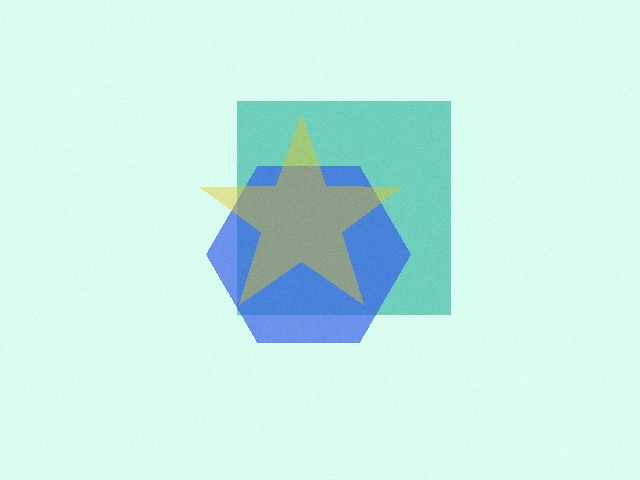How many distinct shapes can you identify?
There are 3 distinct shapes: a teal square, a blue hexagon, a yellow star.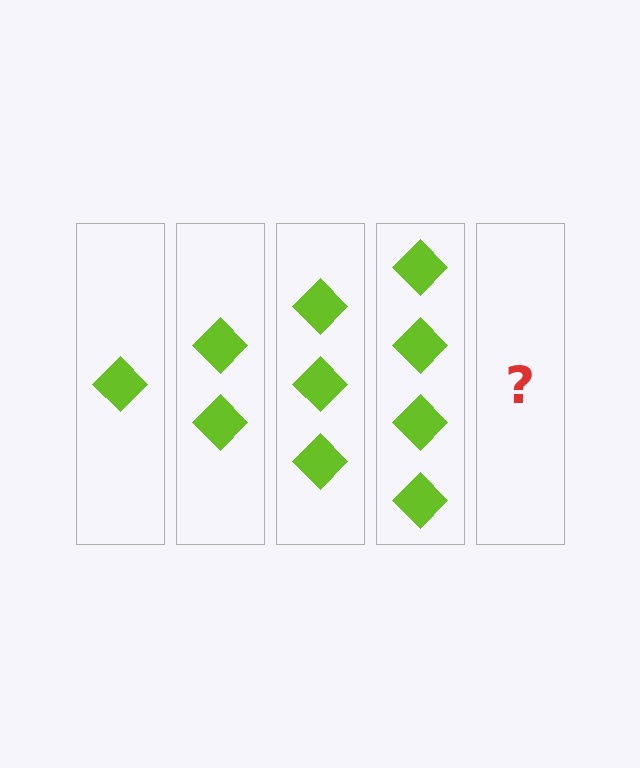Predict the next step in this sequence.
The next step is 5 diamonds.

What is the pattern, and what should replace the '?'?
The pattern is that each step adds one more diamond. The '?' should be 5 diamonds.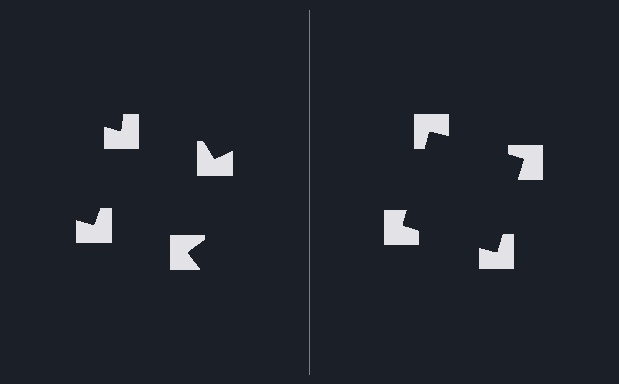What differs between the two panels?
The notched squares are positioned identically on both sides; only the wedge orientations differ. On the right they align to a square; on the left they are misaligned.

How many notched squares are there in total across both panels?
8 — 4 on each side.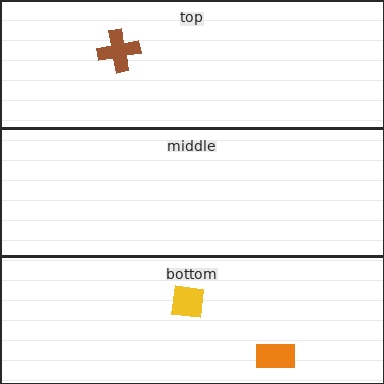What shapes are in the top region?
The brown cross.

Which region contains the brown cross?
The top region.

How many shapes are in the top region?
1.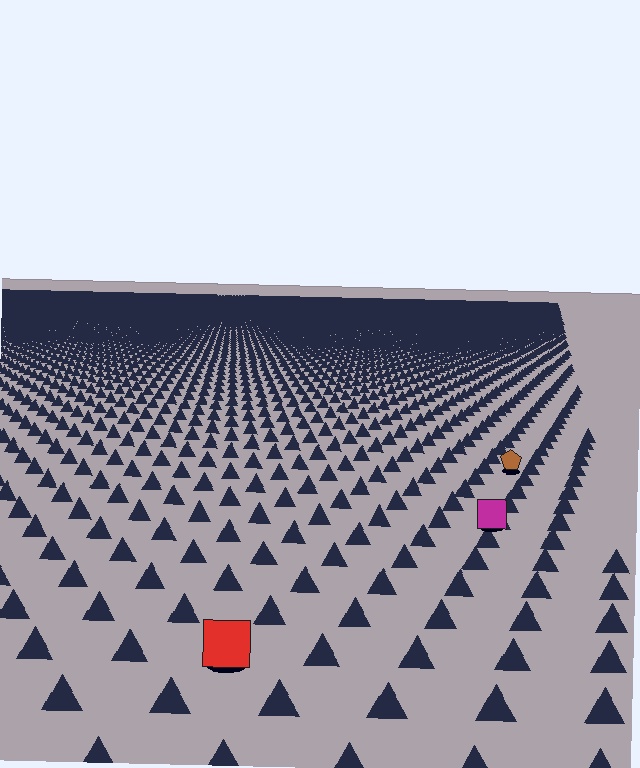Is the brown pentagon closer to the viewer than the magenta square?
No. The magenta square is closer — you can tell from the texture gradient: the ground texture is coarser near it.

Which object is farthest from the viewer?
The brown pentagon is farthest from the viewer. It appears smaller and the ground texture around it is denser.